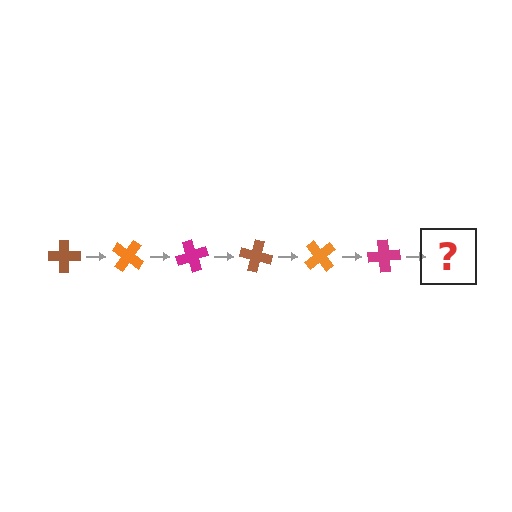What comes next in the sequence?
The next element should be a brown cross, rotated 210 degrees from the start.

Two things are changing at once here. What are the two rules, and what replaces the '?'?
The two rules are that it rotates 35 degrees each step and the color cycles through brown, orange, and magenta. The '?' should be a brown cross, rotated 210 degrees from the start.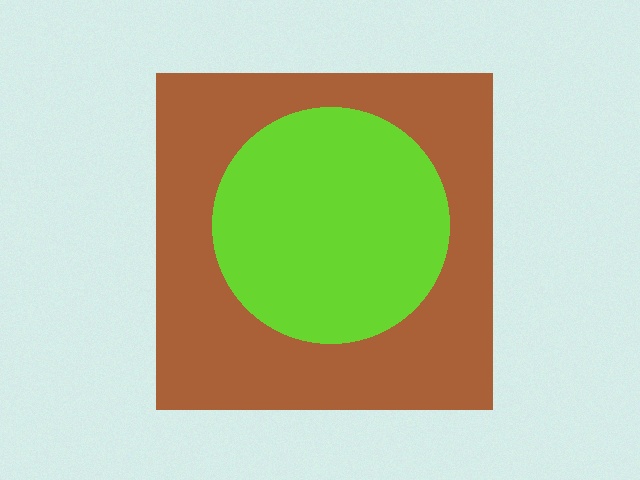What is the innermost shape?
The lime circle.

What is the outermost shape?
The brown square.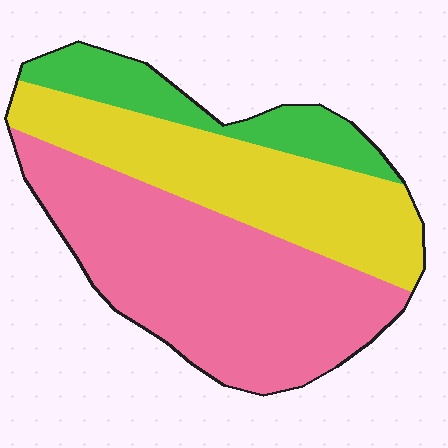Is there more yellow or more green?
Yellow.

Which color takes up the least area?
Green, at roughly 15%.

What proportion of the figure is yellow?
Yellow covers about 35% of the figure.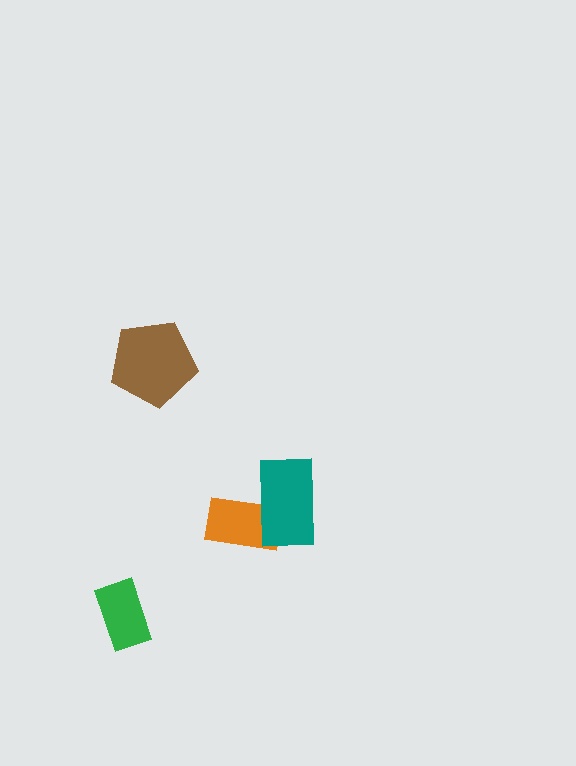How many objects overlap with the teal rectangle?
1 object overlaps with the teal rectangle.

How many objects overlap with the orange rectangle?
1 object overlaps with the orange rectangle.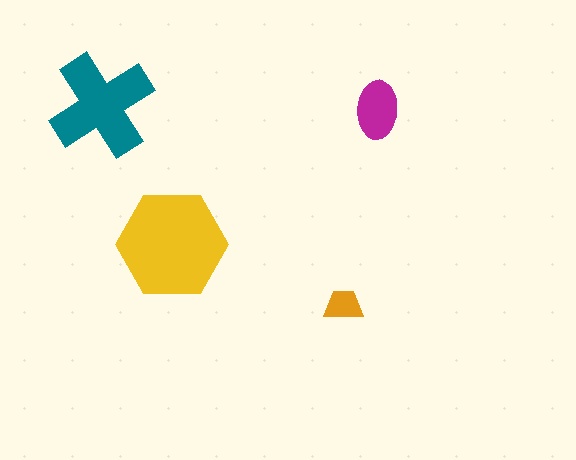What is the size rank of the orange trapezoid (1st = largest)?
4th.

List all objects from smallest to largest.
The orange trapezoid, the magenta ellipse, the teal cross, the yellow hexagon.